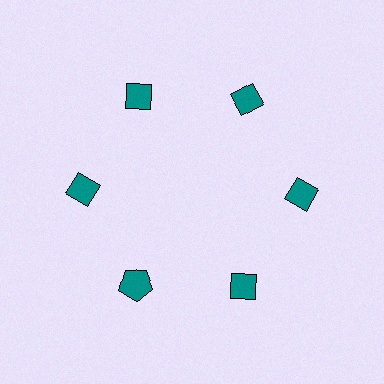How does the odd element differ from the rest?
It has a different shape: pentagon instead of diamond.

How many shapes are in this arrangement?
There are 6 shapes arranged in a ring pattern.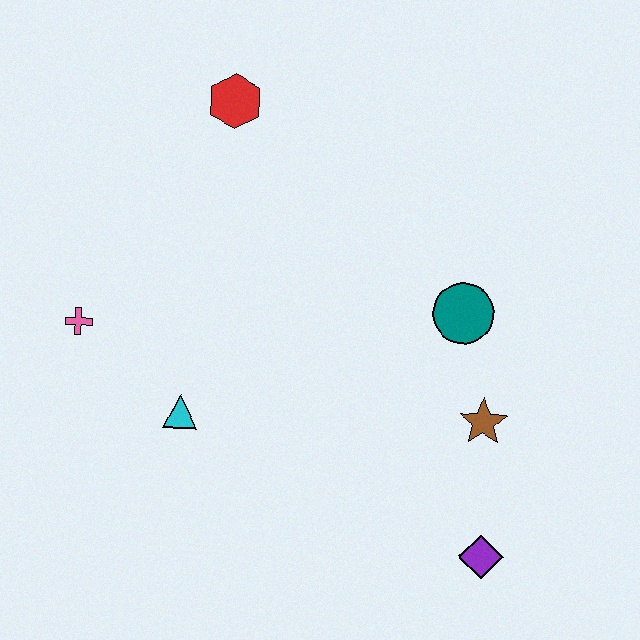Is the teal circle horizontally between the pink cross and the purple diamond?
Yes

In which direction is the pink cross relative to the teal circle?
The pink cross is to the left of the teal circle.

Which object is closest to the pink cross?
The cyan triangle is closest to the pink cross.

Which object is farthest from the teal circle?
The pink cross is farthest from the teal circle.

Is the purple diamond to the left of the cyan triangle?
No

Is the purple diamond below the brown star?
Yes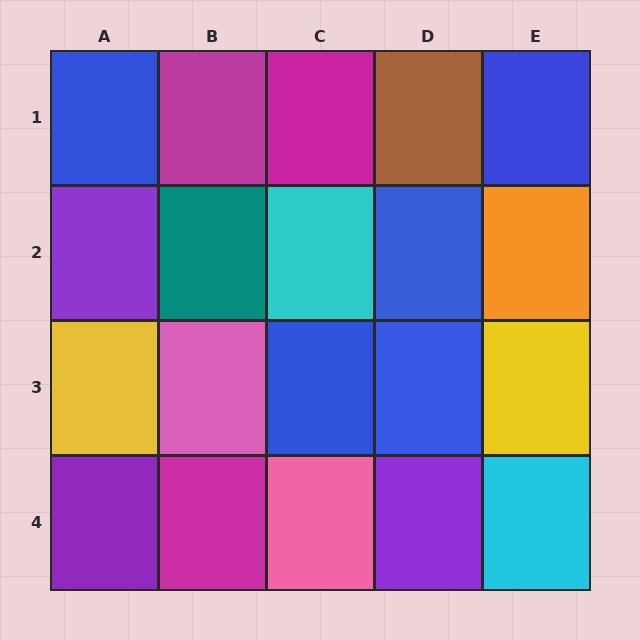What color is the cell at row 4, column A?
Purple.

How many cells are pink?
2 cells are pink.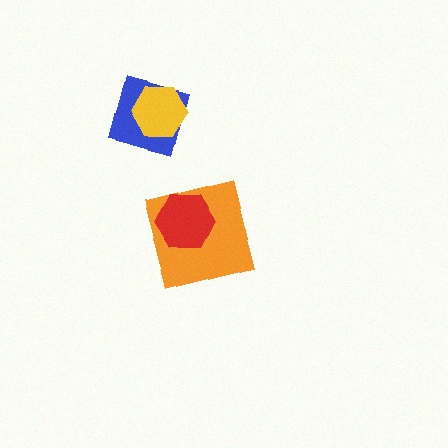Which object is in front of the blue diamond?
The yellow hexagon is in front of the blue diamond.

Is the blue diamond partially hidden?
Yes, it is partially covered by another shape.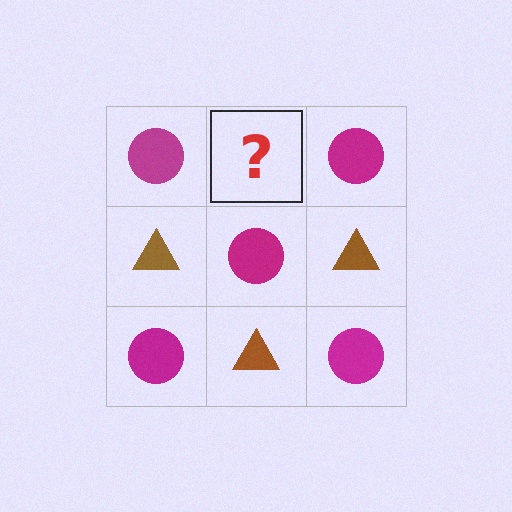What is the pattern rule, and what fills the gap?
The rule is that it alternates magenta circle and brown triangle in a checkerboard pattern. The gap should be filled with a brown triangle.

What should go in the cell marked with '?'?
The missing cell should contain a brown triangle.